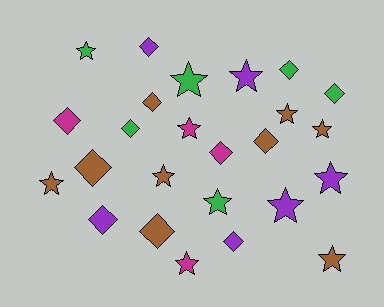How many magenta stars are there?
There are 2 magenta stars.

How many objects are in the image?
There are 25 objects.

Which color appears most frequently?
Brown, with 9 objects.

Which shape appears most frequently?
Star, with 13 objects.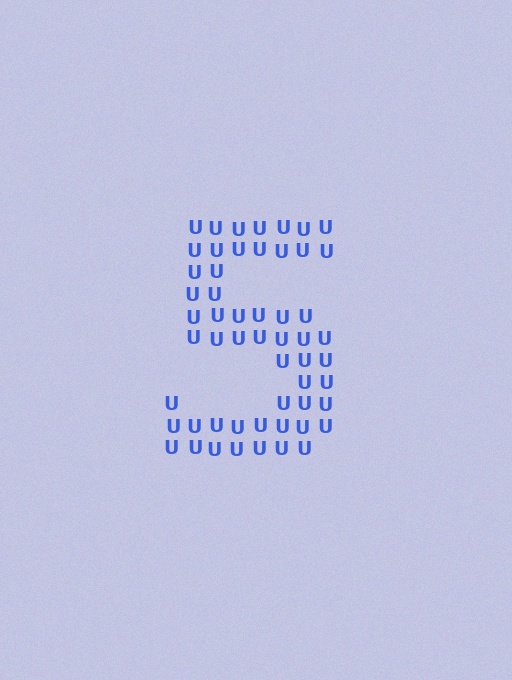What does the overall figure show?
The overall figure shows the digit 5.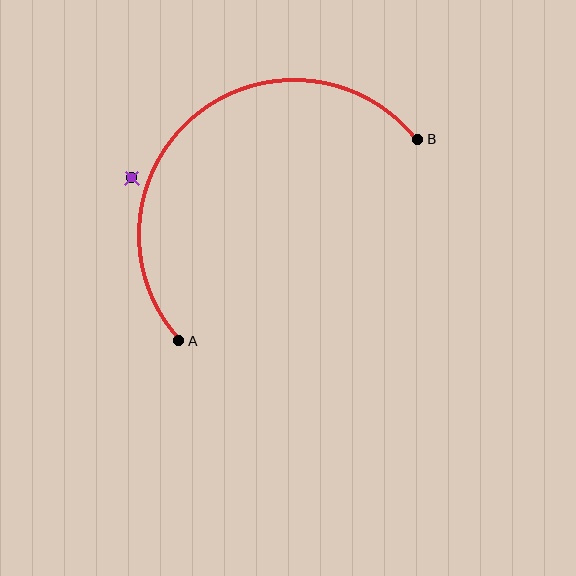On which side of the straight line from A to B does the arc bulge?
The arc bulges above and to the left of the straight line connecting A and B.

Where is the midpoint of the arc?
The arc midpoint is the point on the curve farthest from the straight line joining A and B. It sits above and to the left of that line.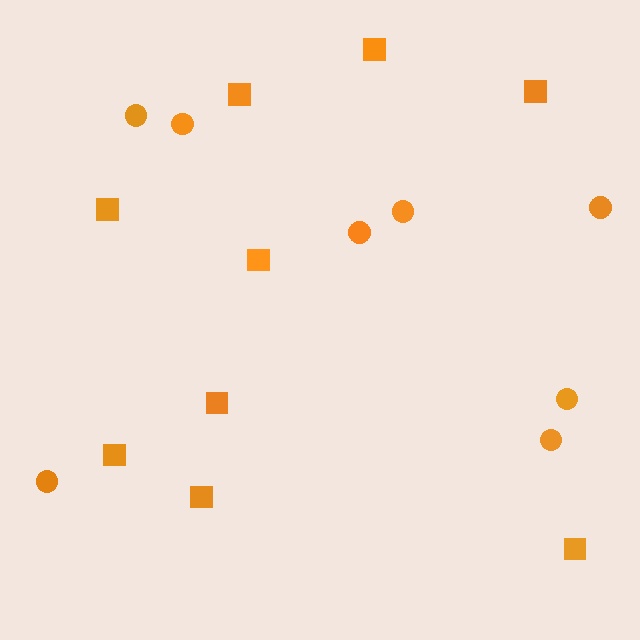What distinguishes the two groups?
There are 2 groups: one group of squares (9) and one group of circles (8).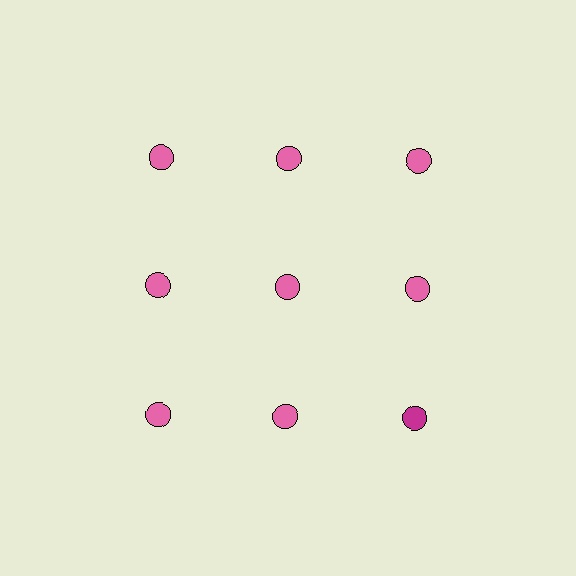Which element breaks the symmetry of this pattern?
The magenta circle in the third row, center column breaks the symmetry. All other shapes are pink circles.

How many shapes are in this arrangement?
There are 9 shapes arranged in a grid pattern.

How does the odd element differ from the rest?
It has a different color: magenta instead of pink.